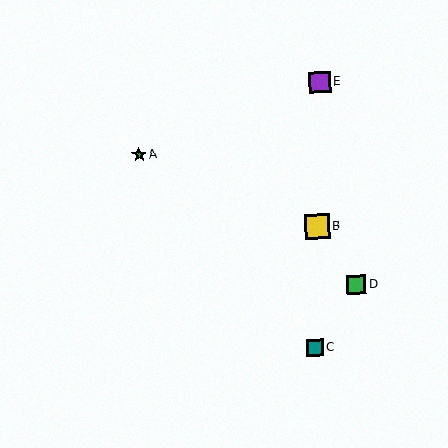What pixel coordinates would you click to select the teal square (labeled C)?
Click at (315, 348) to select the teal square C.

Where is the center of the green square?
The center of the green square is at (356, 285).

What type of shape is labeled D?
Shape D is a green square.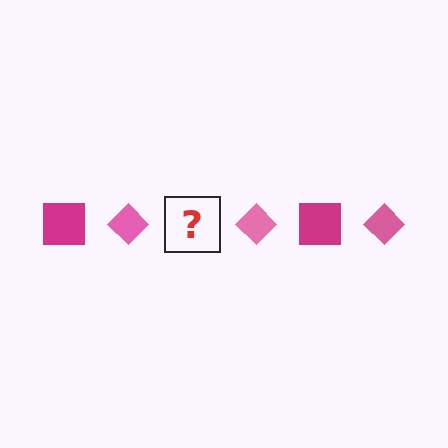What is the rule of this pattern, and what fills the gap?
The rule is that the pattern alternates between magenta square and pink diamond. The gap should be filled with a magenta square.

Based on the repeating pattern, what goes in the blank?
The blank should be a magenta square.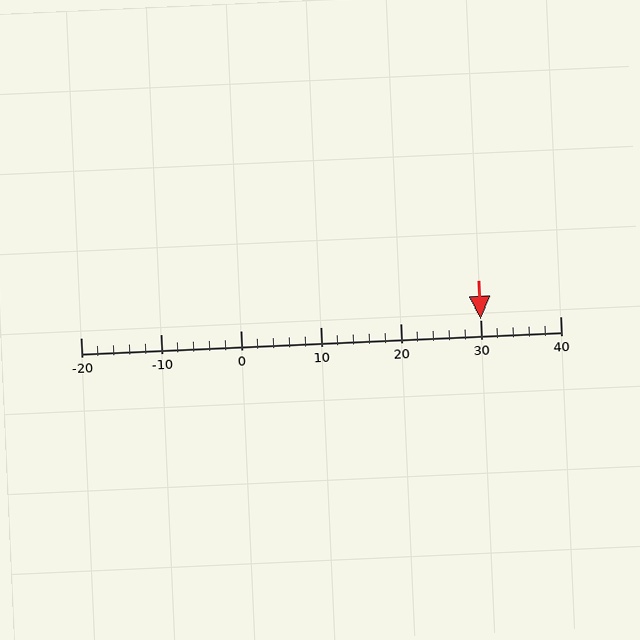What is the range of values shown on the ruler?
The ruler shows values from -20 to 40.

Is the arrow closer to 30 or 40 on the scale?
The arrow is closer to 30.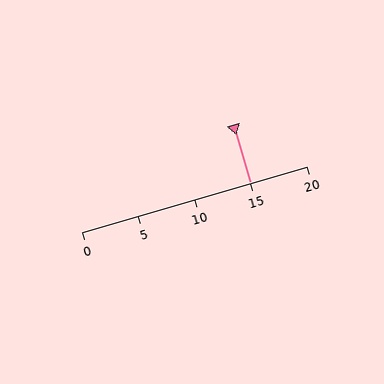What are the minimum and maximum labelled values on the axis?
The axis runs from 0 to 20.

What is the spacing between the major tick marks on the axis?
The major ticks are spaced 5 apart.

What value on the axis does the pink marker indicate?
The marker indicates approximately 15.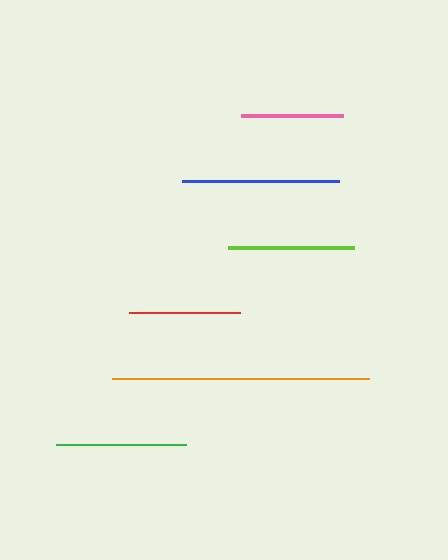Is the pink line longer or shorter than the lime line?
The lime line is longer than the pink line.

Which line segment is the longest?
The orange line is the longest at approximately 256 pixels.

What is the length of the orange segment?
The orange segment is approximately 256 pixels long.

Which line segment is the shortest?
The pink line is the shortest at approximately 102 pixels.